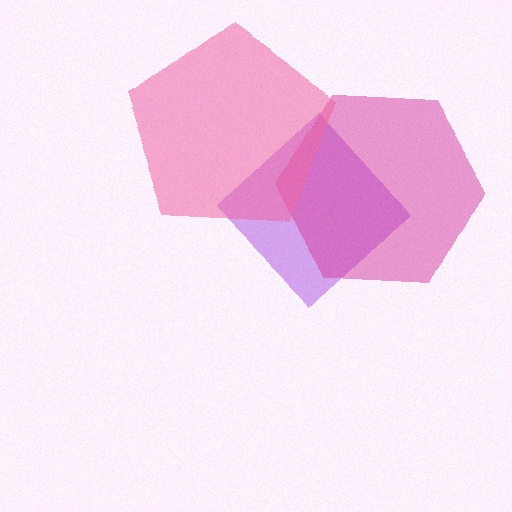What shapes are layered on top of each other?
The layered shapes are: a purple diamond, a magenta hexagon, a pink pentagon.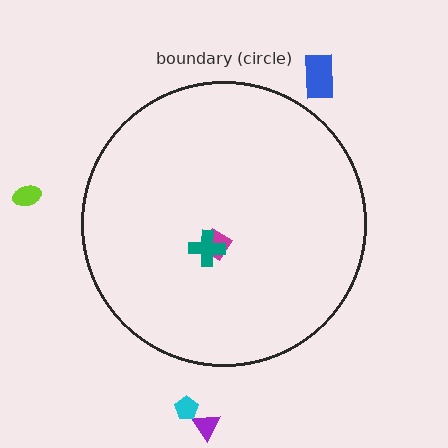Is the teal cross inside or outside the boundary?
Inside.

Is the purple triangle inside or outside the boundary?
Outside.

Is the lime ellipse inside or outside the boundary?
Outside.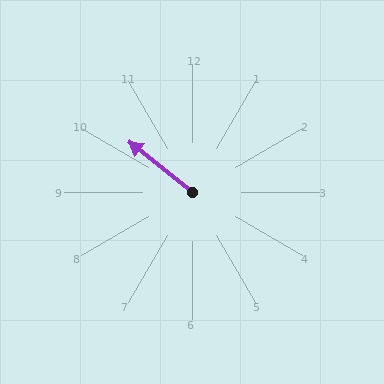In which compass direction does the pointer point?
Northwest.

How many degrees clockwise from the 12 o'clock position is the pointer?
Approximately 309 degrees.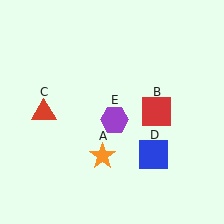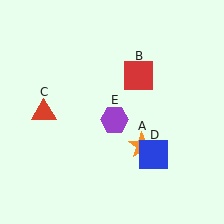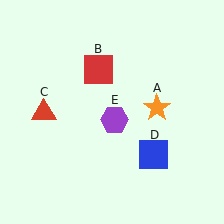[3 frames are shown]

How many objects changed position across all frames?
2 objects changed position: orange star (object A), red square (object B).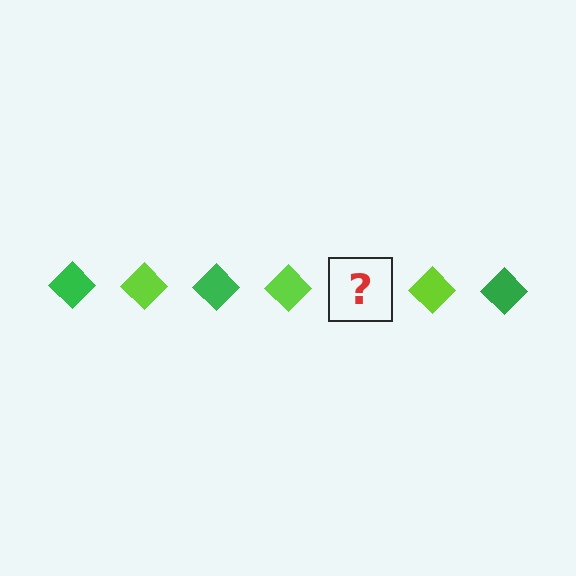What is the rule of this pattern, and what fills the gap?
The rule is that the pattern cycles through green, lime diamonds. The gap should be filled with a green diamond.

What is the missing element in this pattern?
The missing element is a green diamond.